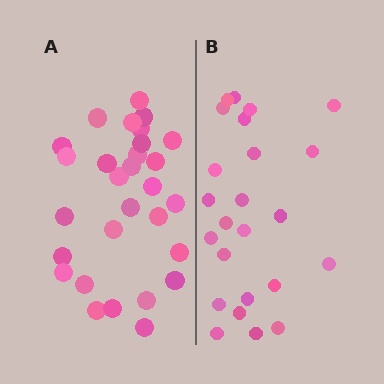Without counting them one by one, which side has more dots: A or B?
Region A (the left region) has more dots.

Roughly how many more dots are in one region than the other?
Region A has about 5 more dots than region B.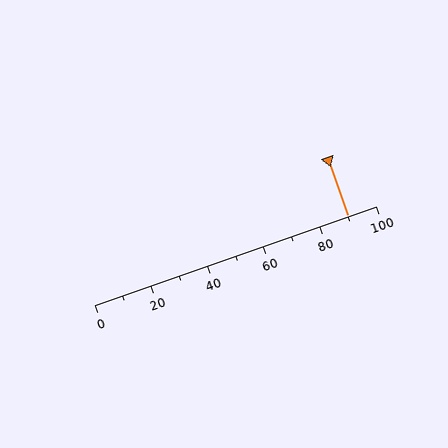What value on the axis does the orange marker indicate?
The marker indicates approximately 90.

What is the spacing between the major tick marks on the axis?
The major ticks are spaced 20 apart.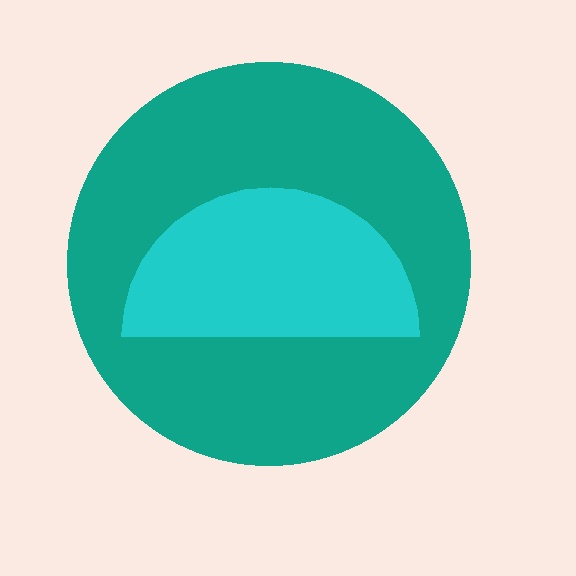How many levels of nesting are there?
2.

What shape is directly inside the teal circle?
The cyan semicircle.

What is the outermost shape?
The teal circle.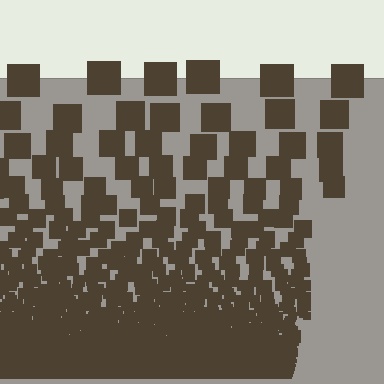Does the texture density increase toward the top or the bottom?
Density increases toward the bottom.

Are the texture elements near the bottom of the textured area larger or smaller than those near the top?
Smaller. The gradient is inverted — elements near the bottom are smaller and denser.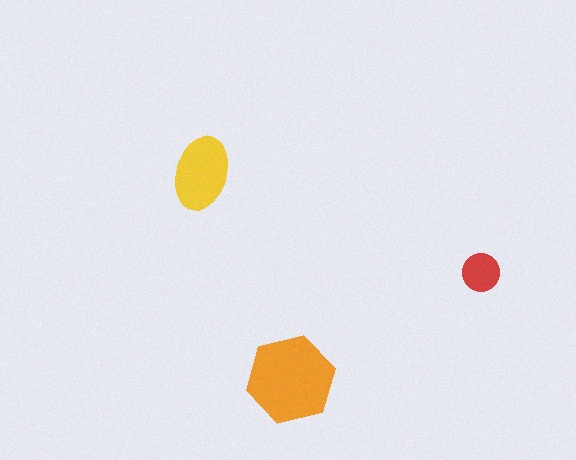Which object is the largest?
The orange hexagon.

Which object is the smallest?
The red circle.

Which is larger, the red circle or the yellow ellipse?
The yellow ellipse.